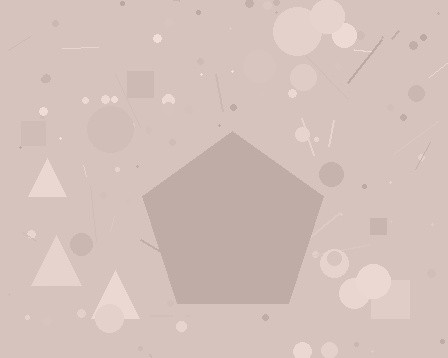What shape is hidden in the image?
A pentagon is hidden in the image.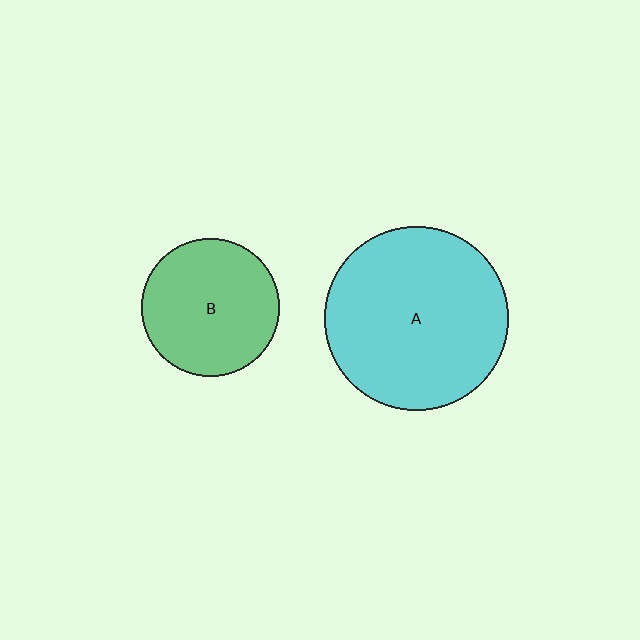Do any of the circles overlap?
No, none of the circles overlap.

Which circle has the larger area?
Circle A (cyan).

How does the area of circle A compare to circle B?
Approximately 1.8 times.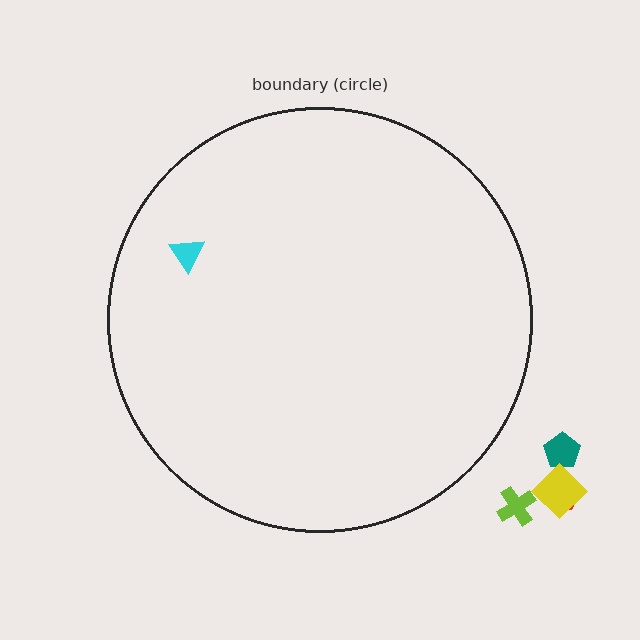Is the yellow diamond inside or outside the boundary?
Outside.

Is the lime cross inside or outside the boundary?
Outside.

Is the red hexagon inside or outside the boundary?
Outside.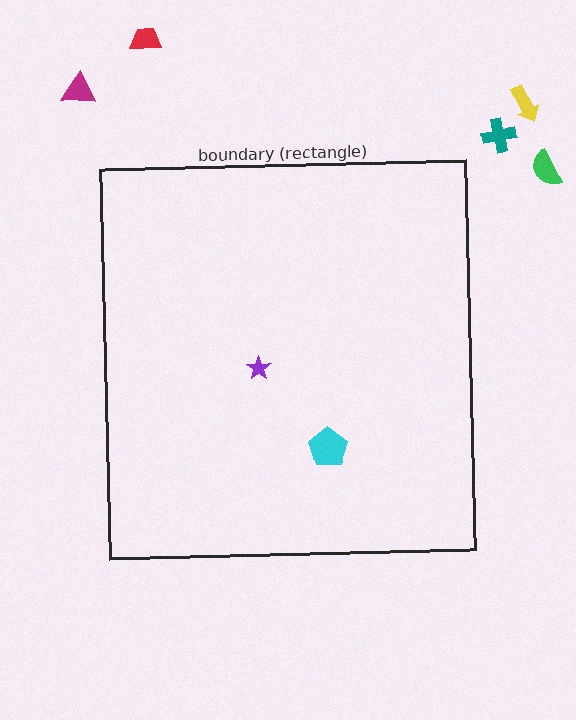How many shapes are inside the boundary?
2 inside, 5 outside.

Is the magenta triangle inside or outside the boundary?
Outside.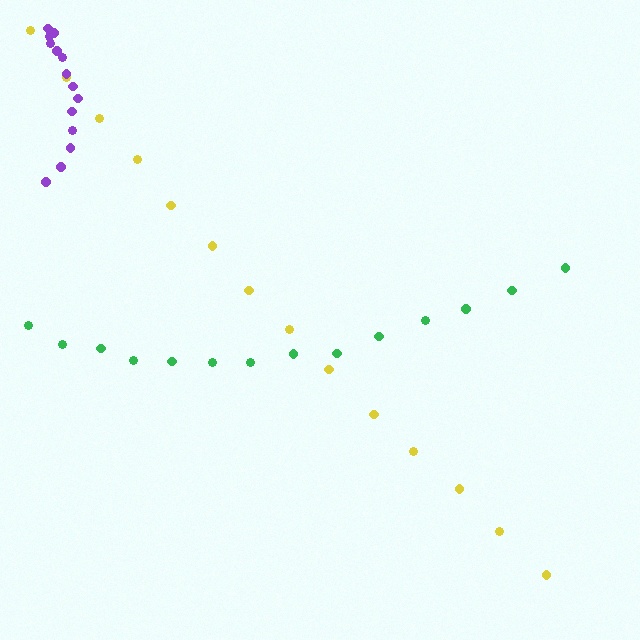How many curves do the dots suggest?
There are 3 distinct paths.